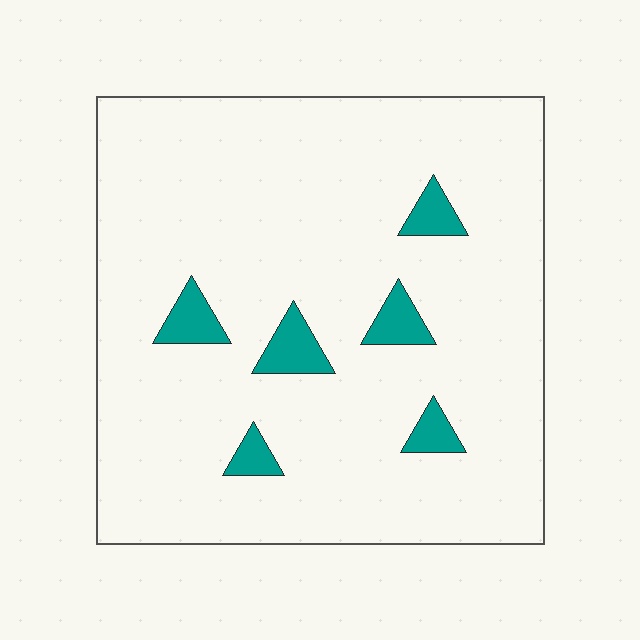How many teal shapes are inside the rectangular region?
6.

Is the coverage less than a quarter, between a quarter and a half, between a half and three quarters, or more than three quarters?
Less than a quarter.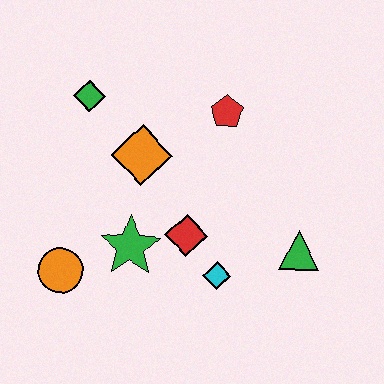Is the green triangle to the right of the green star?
Yes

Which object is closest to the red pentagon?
The orange diamond is closest to the red pentagon.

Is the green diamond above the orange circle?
Yes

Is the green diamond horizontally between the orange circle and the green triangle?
Yes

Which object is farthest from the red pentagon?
The orange circle is farthest from the red pentagon.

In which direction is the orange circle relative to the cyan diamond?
The orange circle is to the left of the cyan diamond.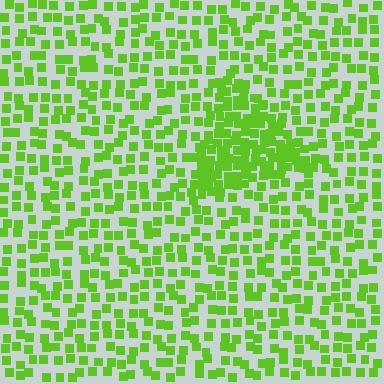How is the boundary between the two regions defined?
The boundary is defined by a change in element density (approximately 2.2x ratio). All elements are the same color, size, and shape.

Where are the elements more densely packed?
The elements are more densely packed inside the triangle boundary.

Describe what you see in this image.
The image contains small lime elements arranged at two different densities. A triangle-shaped region is visible where the elements are more densely packed than the surrounding area.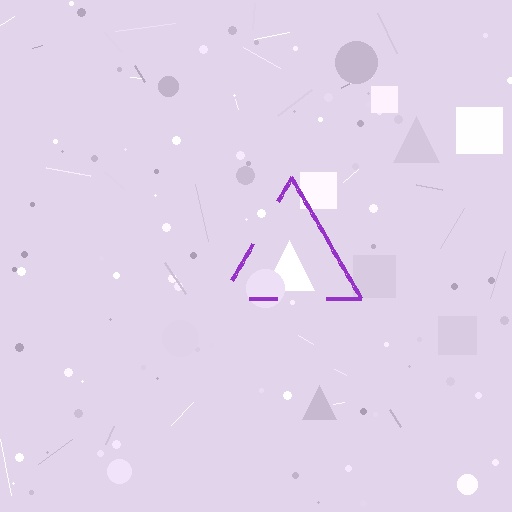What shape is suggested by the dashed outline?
The dashed outline suggests a triangle.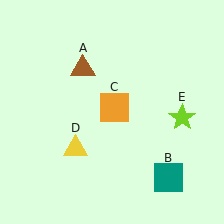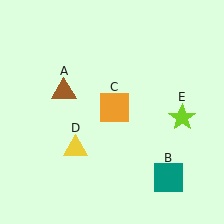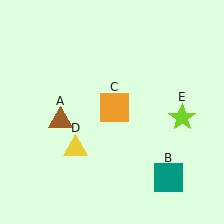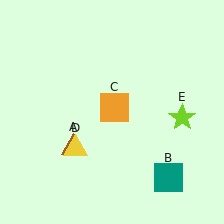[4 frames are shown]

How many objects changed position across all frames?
1 object changed position: brown triangle (object A).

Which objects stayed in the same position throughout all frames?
Teal square (object B) and orange square (object C) and yellow triangle (object D) and lime star (object E) remained stationary.